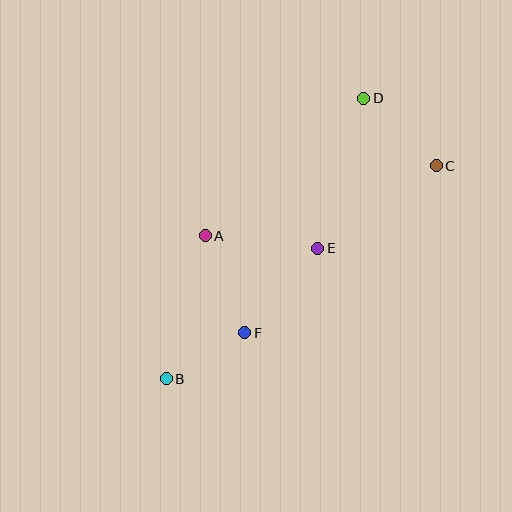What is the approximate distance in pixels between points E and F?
The distance between E and F is approximately 112 pixels.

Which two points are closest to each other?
Points B and F are closest to each other.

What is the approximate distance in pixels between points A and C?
The distance between A and C is approximately 241 pixels.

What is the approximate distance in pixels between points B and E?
The distance between B and E is approximately 200 pixels.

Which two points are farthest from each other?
Points B and C are farthest from each other.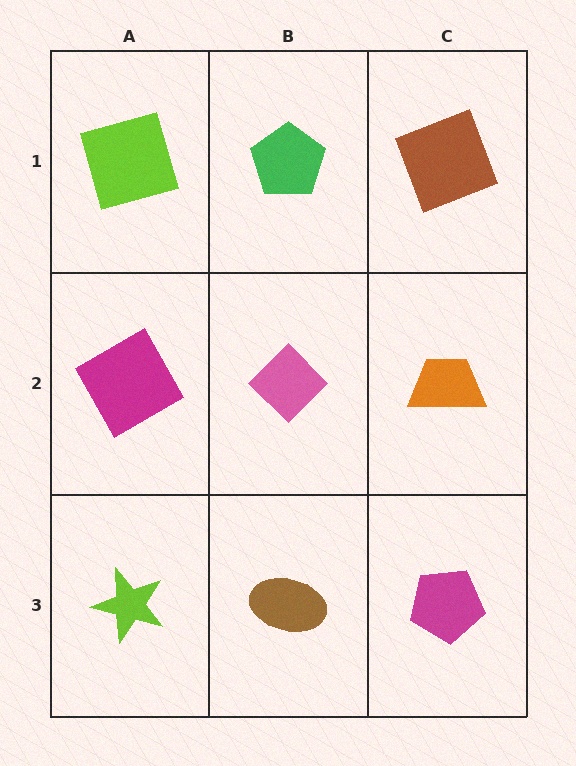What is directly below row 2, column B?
A brown ellipse.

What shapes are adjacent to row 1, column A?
A magenta square (row 2, column A), a green pentagon (row 1, column B).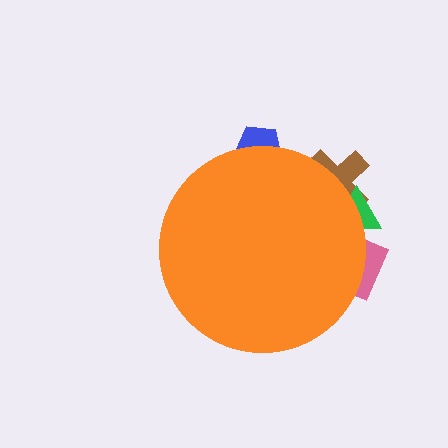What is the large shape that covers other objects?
An orange circle.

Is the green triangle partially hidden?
Yes, the green triangle is partially hidden behind the orange circle.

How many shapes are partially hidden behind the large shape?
4 shapes are partially hidden.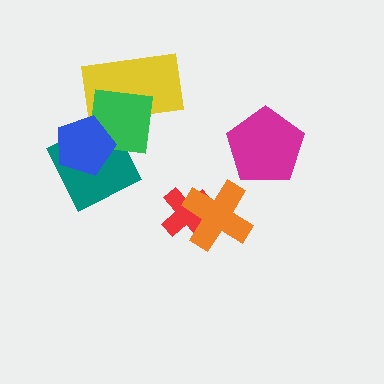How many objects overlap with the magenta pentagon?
0 objects overlap with the magenta pentagon.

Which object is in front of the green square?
The blue pentagon is in front of the green square.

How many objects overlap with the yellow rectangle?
1 object overlaps with the yellow rectangle.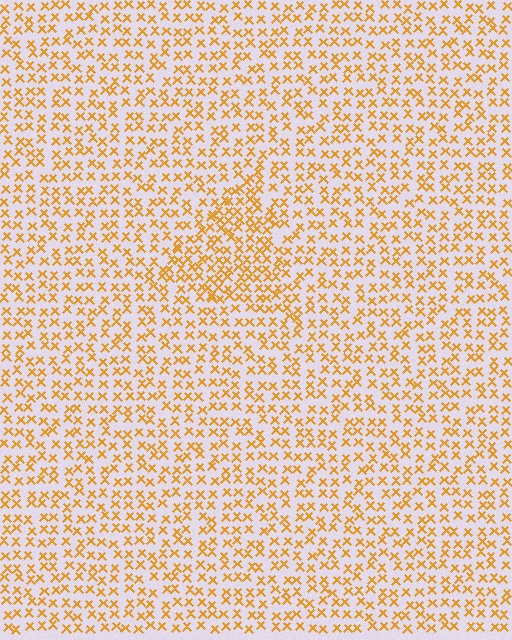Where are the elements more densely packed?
The elements are more densely packed inside the triangle boundary.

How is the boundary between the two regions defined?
The boundary is defined by a change in element density (approximately 1.6x ratio). All elements are the same color, size, and shape.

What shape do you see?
I see a triangle.